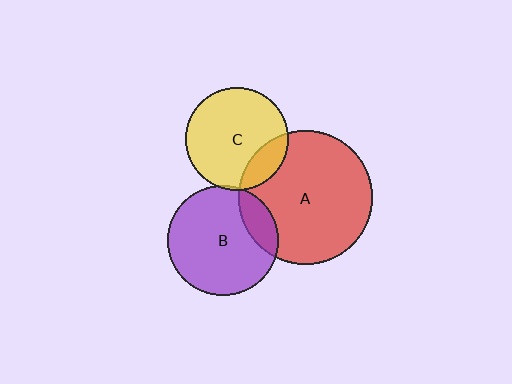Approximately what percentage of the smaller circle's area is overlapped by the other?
Approximately 5%.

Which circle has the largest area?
Circle A (red).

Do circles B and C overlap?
Yes.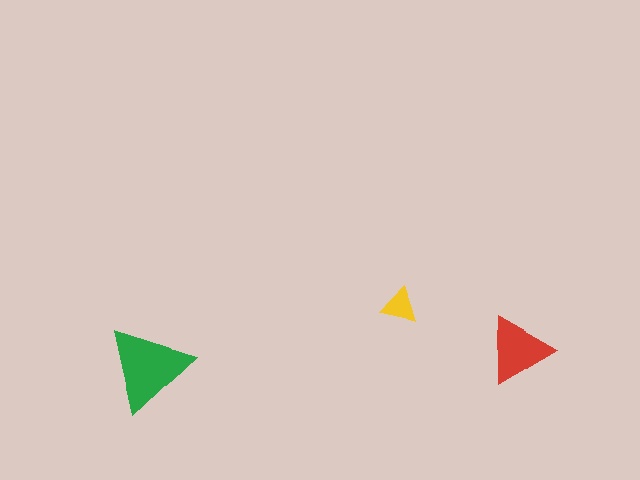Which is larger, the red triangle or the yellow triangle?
The red one.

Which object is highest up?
The yellow triangle is topmost.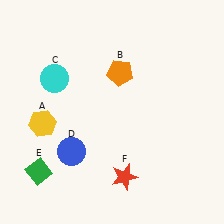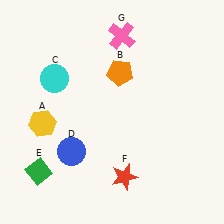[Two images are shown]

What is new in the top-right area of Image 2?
A pink cross (G) was added in the top-right area of Image 2.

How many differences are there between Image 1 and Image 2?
There is 1 difference between the two images.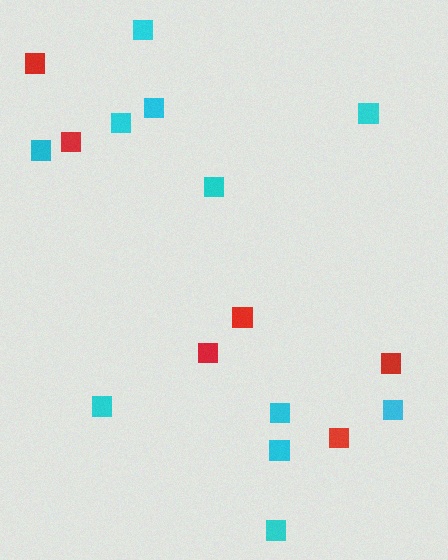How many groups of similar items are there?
There are 2 groups: one group of cyan squares (11) and one group of red squares (6).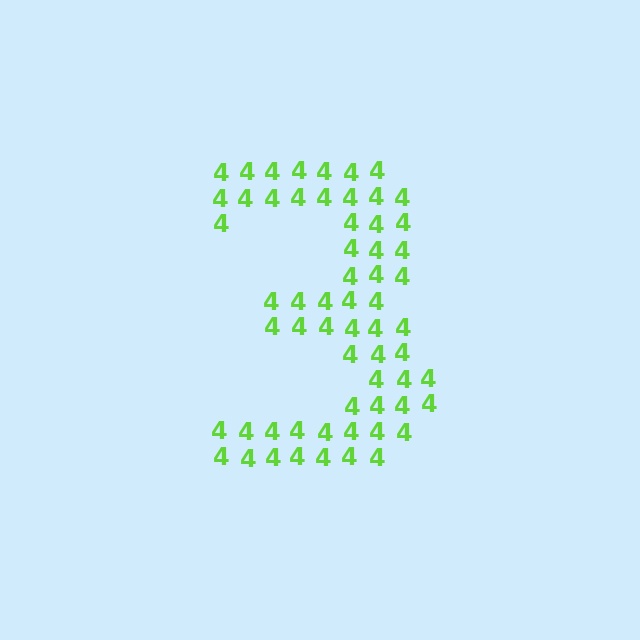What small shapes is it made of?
It is made of small digit 4's.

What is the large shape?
The large shape is the digit 3.